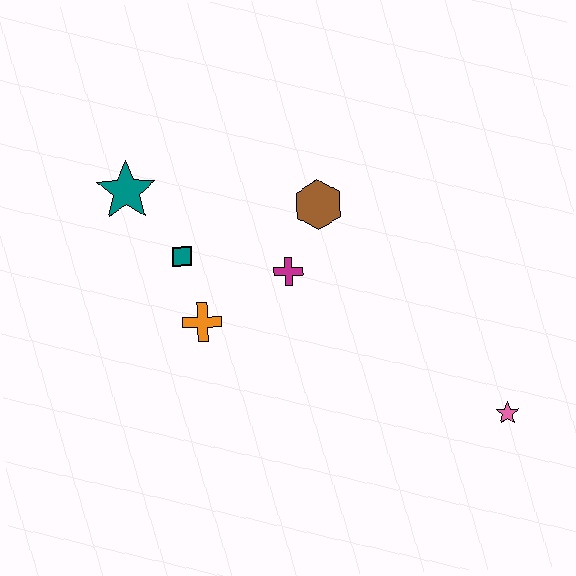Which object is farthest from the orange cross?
The pink star is farthest from the orange cross.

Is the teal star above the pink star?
Yes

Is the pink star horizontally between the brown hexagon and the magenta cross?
No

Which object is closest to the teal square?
The orange cross is closest to the teal square.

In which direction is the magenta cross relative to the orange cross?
The magenta cross is to the right of the orange cross.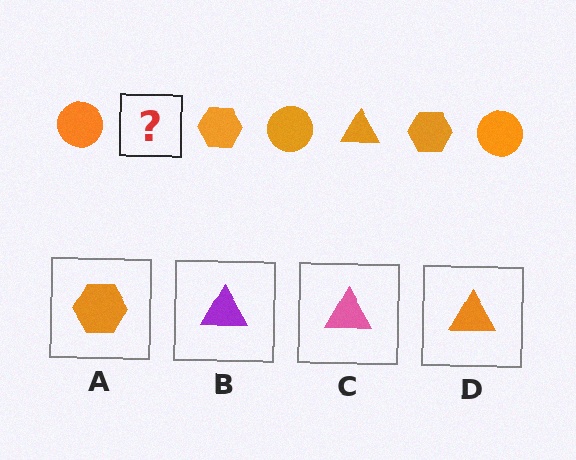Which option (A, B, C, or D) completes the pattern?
D.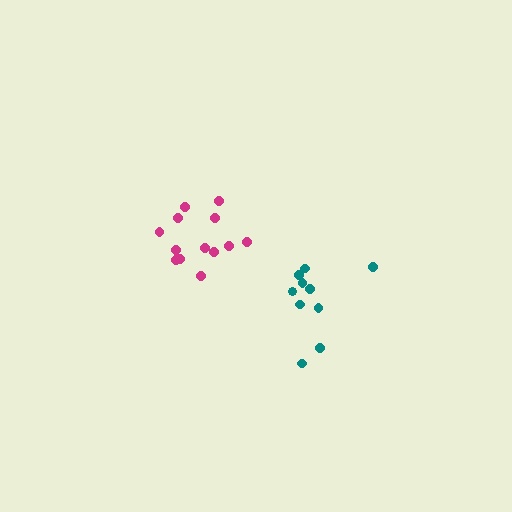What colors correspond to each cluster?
The clusters are colored: magenta, teal.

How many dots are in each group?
Group 1: 13 dots, Group 2: 10 dots (23 total).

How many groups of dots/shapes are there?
There are 2 groups.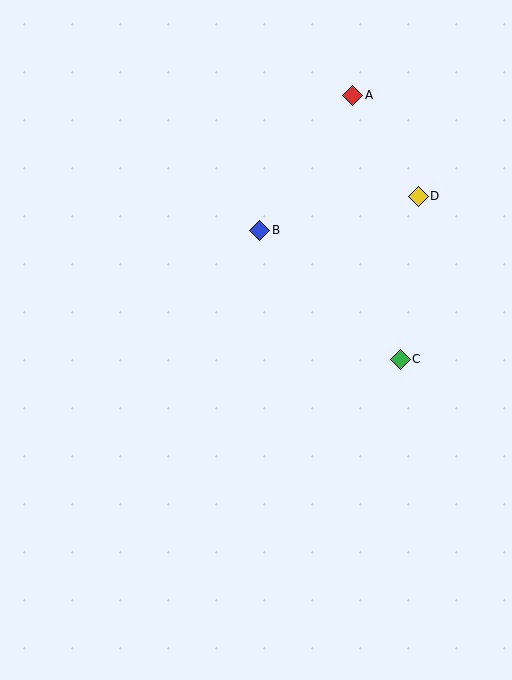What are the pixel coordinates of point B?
Point B is at (260, 230).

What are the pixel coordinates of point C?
Point C is at (400, 359).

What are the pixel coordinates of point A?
Point A is at (353, 95).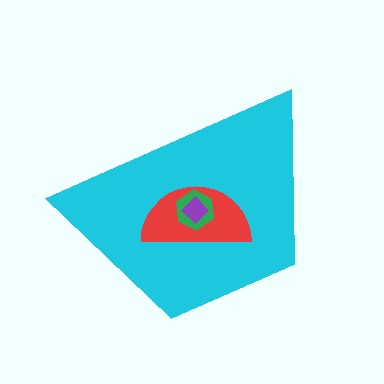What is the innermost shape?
The purple diamond.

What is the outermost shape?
The cyan trapezoid.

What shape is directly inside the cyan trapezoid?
The red semicircle.